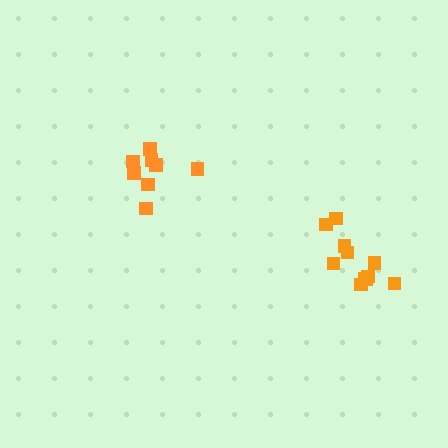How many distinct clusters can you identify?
There are 2 distinct clusters.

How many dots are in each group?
Group 1: 11 dots, Group 2: 8 dots (19 total).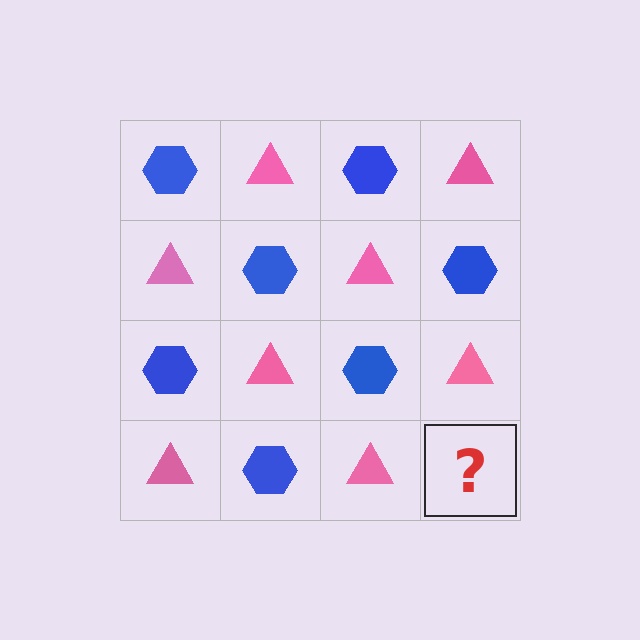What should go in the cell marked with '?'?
The missing cell should contain a blue hexagon.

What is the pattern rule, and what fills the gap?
The rule is that it alternates blue hexagon and pink triangle in a checkerboard pattern. The gap should be filled with a blue hexagon.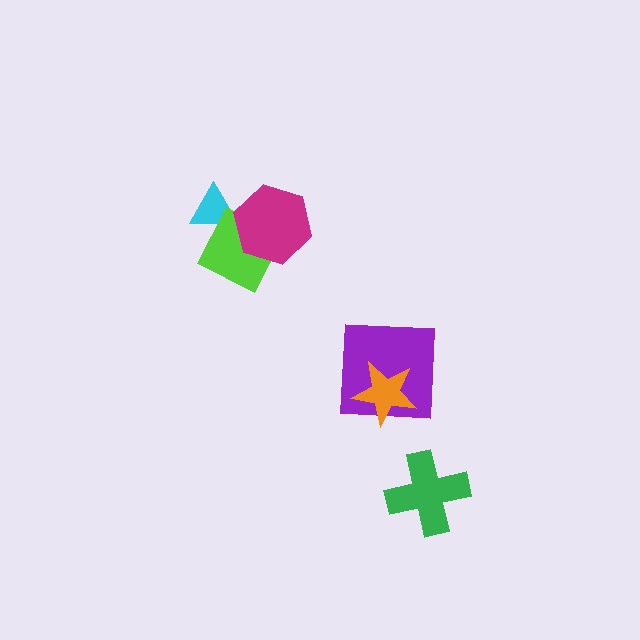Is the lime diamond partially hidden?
Yes, it is partially covered by another shape.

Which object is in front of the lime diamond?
The magenta hexagon is in front of the lime diamond.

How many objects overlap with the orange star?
1 object overlaps with the orange star.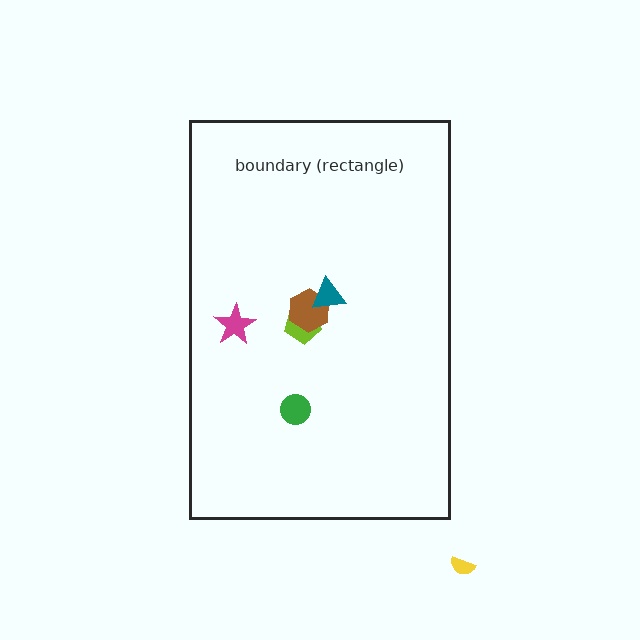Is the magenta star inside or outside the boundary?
Inside.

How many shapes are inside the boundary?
5 inside, 1 outside.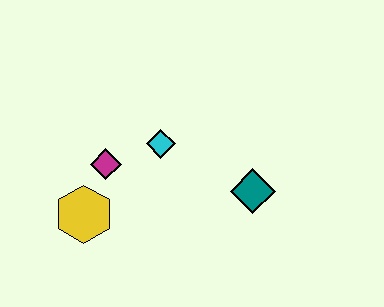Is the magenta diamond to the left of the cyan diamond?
Yes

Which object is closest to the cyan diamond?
The magenta diamond is closest to the cyan diamond.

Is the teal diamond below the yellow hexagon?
No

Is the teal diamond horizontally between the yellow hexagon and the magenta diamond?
No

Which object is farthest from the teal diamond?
The yellow hexagon is farthest from the teal diamond.